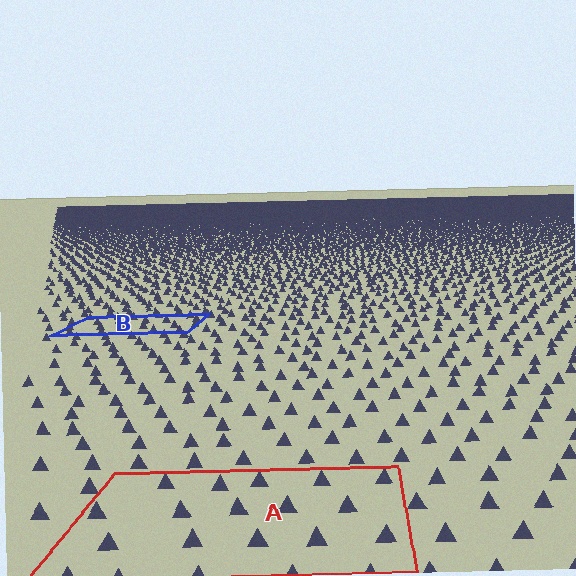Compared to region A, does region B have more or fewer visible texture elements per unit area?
Region B has more texture elements per unit area — they are packed more densely because it is farther away.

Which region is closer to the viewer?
Region A is closer. The texture elements there are larger and more spread out.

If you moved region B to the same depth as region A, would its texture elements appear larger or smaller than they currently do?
They would appear larger. At a closer depth, the same texture elements are projected at a bigger on-screen size.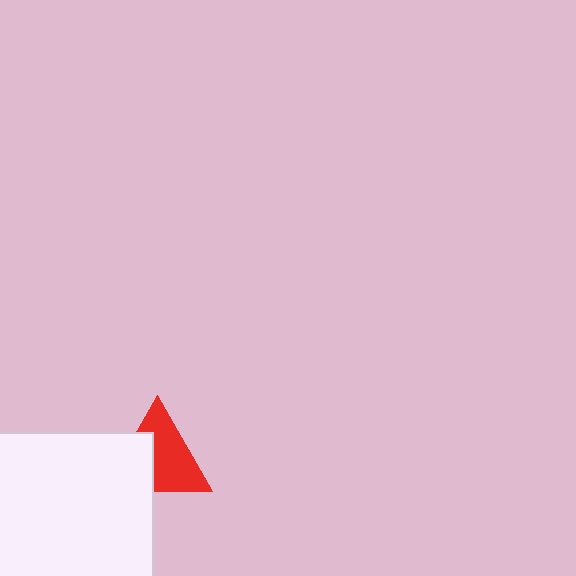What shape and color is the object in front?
The object in front is a white square.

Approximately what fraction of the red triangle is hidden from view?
Roughly 38% of the red triangle is hidden behind the white square.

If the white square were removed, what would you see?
You would see the complete red triangle.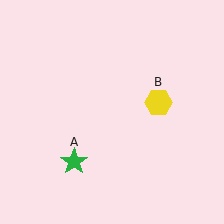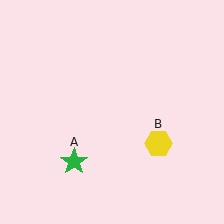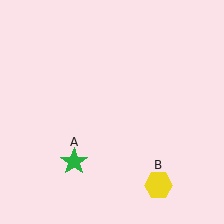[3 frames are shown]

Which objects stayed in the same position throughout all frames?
Green star (object A) remained stationary.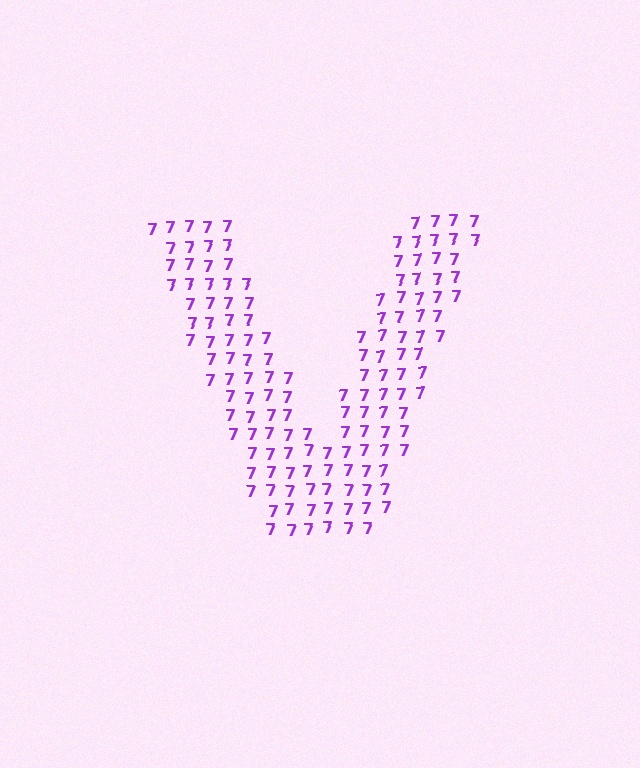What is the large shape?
The large shape is the letter V.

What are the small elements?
The small elements are digit 7's.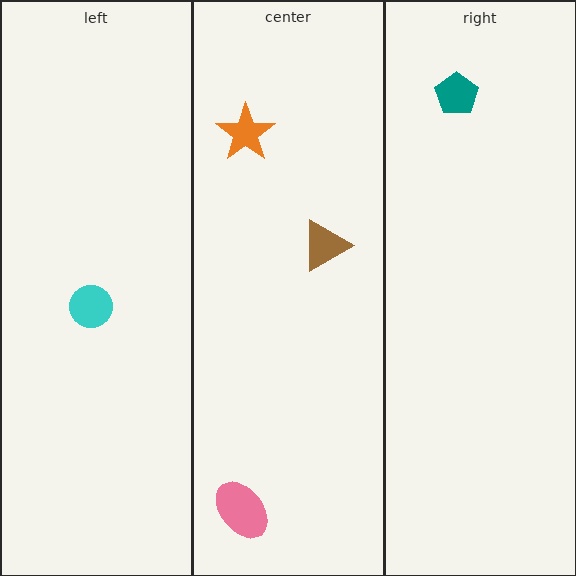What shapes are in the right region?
The teal pentagon.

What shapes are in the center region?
The pink ellipse, the brown triangle, the orange star.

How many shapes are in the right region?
1.